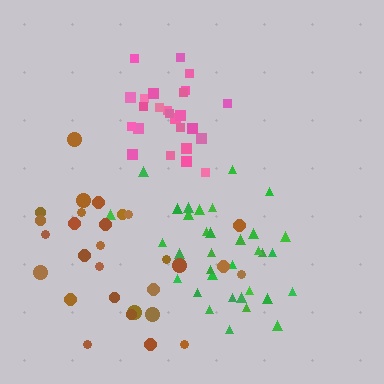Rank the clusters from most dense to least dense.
green, pink, brown.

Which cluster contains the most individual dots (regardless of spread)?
Green (34).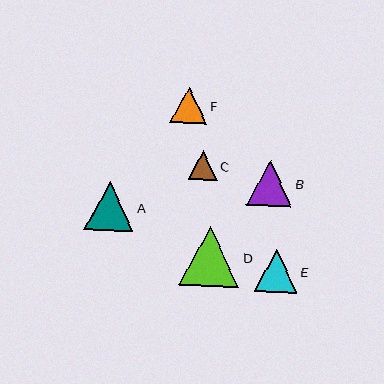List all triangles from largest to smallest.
From largest to smallest: D, A, B, E, F, C.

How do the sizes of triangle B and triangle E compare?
Triangle B and triangle E are approximately the same size.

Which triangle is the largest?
Triangle D is the largest with a size of approximately 60 pixels.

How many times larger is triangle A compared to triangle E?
Triangle A is approximately 1.2 times the size of triangle E.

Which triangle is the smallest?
Triangle C is the smallest with a size of approximately 29 pixels.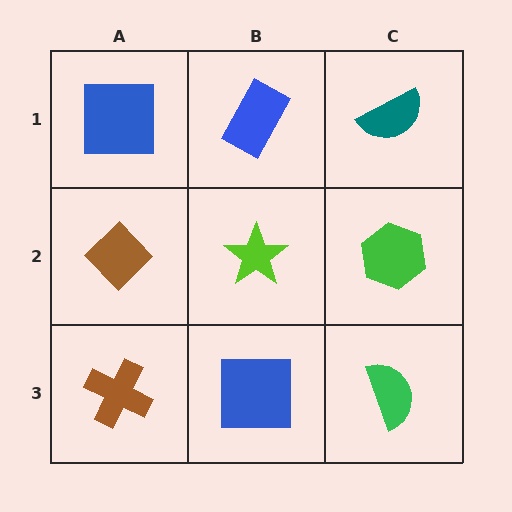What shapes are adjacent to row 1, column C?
A green hexagon (row 2, column C), a blue rectangle (row 1, column B).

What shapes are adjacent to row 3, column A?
A brown diamond (row 2, column A), a blue square (row 3, column B).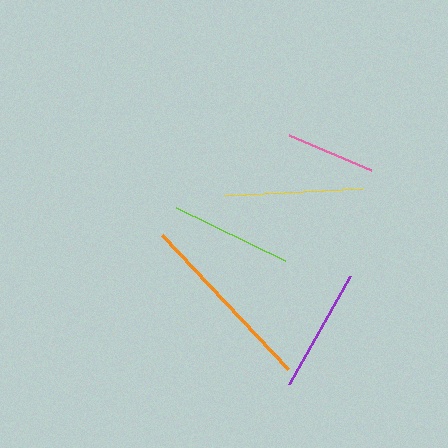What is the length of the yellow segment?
The yellow segment is approximately 138 pixels long.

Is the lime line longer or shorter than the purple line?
The purple line is longer than the lime line.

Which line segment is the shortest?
The pink line is the shortest at approximately 89 pixels.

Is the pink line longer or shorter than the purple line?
The purple line is longer than the pink line.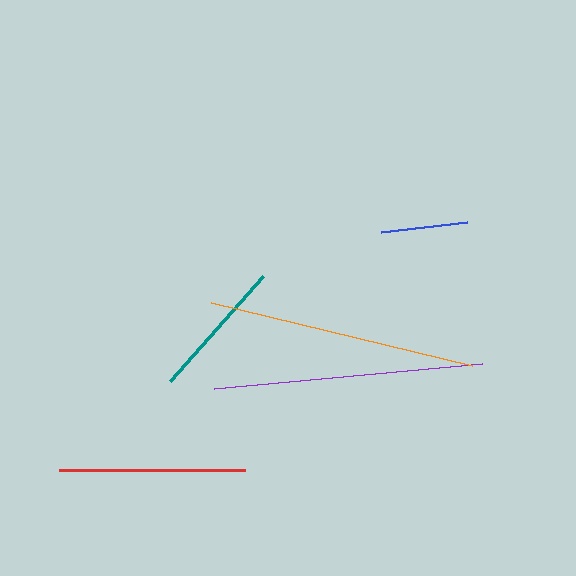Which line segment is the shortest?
The blue line is the shortest at approximately 86 pixels.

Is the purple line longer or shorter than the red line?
The purple line is longer than the red line.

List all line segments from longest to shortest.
From longest to shortest: purple, orange, red, teal, blue.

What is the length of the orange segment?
The orange segment is approximately 268 pixels long.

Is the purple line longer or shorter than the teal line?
The purple line is longer than the teal line.